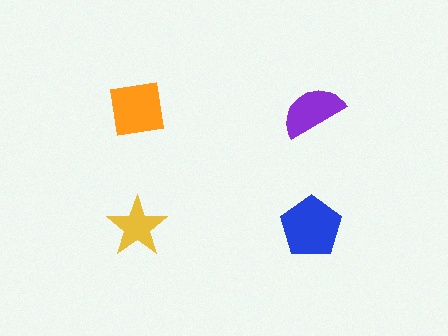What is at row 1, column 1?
An orange square.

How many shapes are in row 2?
2 shapes.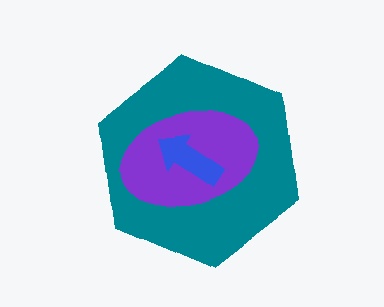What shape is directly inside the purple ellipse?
The blue arrow.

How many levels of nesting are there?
3.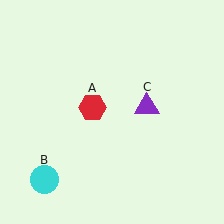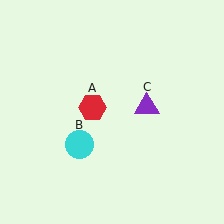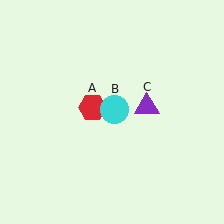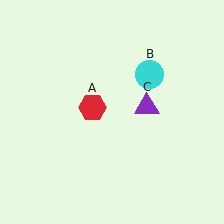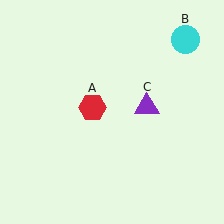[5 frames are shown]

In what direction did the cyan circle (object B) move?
The cyan circle (object B) moved up and to the right.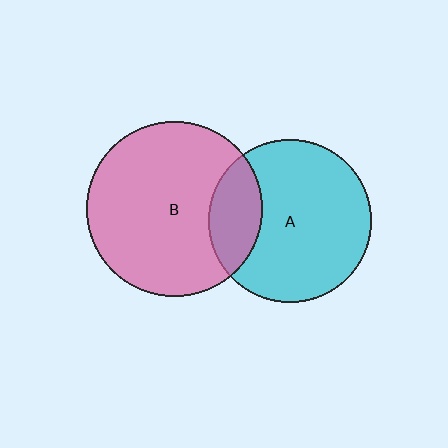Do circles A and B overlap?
Yes.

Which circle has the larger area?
Circle B (pink).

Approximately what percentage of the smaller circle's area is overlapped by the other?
Approximately 20%.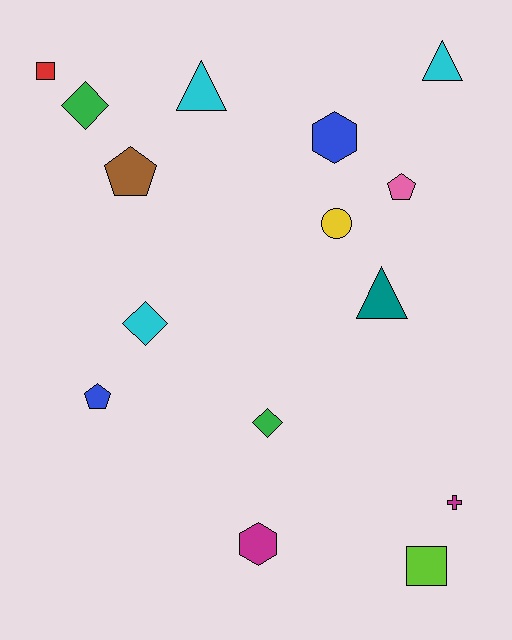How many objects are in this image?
There are 15 objects.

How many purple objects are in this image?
There are no purple objects.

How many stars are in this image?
There are no stars.